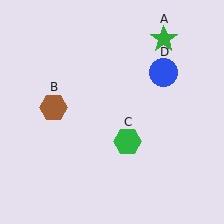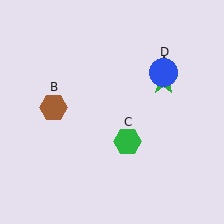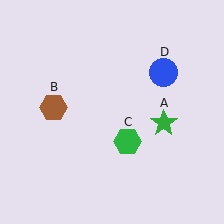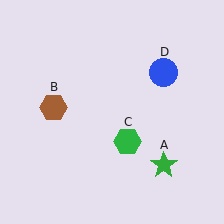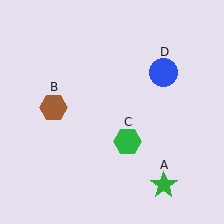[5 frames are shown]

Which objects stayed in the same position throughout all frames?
Brown hexagon (object B) and green hexagon (object C) and blue circle (object D) remained stationary.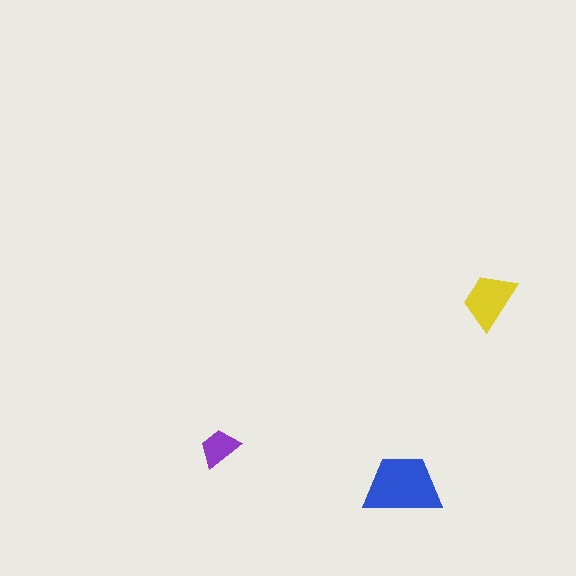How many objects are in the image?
There are 3 objects in the image.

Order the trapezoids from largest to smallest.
the blue one, the yellow one, the purple one.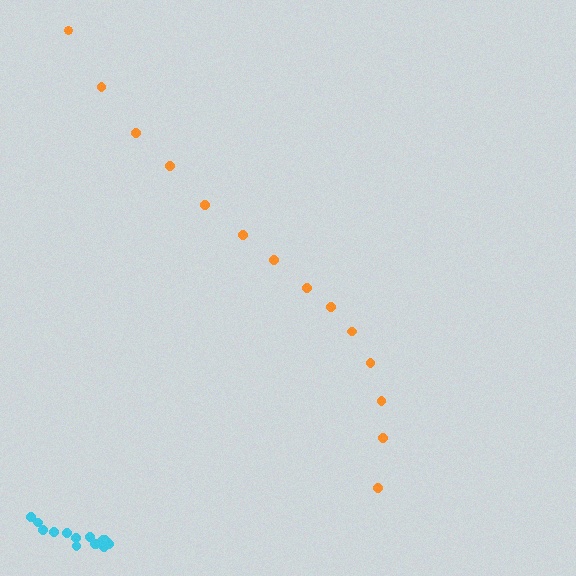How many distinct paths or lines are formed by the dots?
There are 2 distinct paths.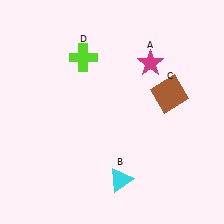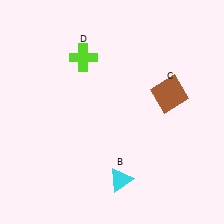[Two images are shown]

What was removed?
The magenta star (A) was removed in Image 2.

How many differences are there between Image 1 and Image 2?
There is 1 difference between the two images.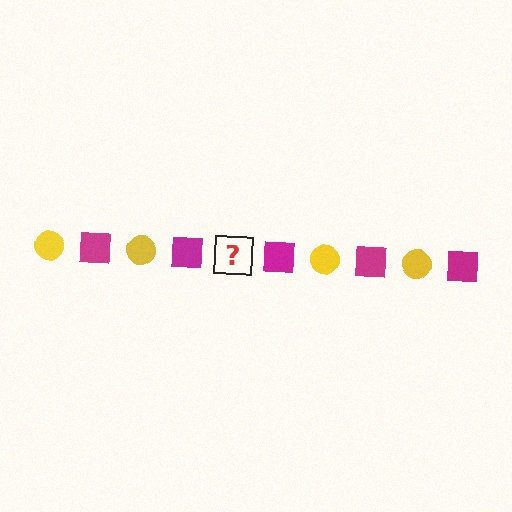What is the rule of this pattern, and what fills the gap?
The rule is that the pattern alternates between yellow circle and magenta square. The gap should be filled with a yellow circle.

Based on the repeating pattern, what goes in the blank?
The blank should be a yellow circle.